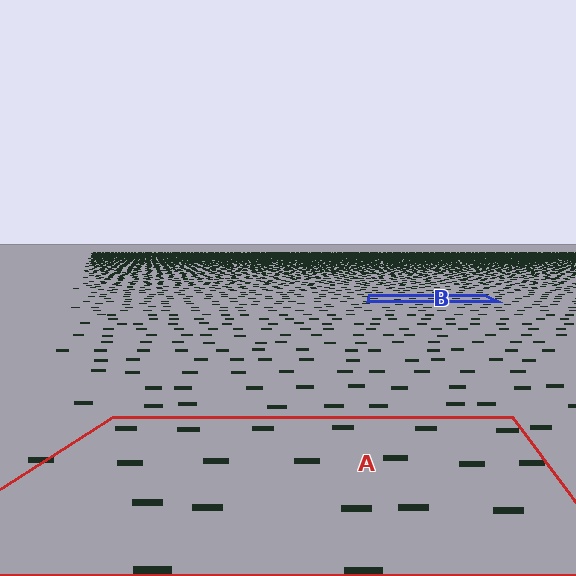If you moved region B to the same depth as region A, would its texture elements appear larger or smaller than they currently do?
They would appear larger. At a closer depth, the same texture elements are projected at a bigger on-screen size.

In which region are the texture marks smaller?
The texture marks are smaller in region B, because it is farther away.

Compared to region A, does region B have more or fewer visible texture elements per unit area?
Region B has more texture elements per unit area — they are packed more densely because it is farther away.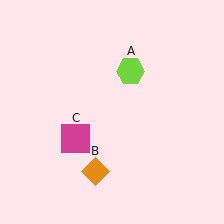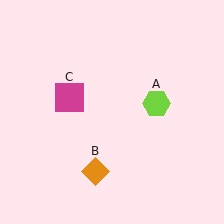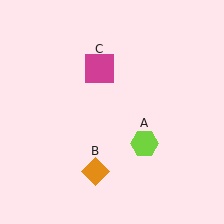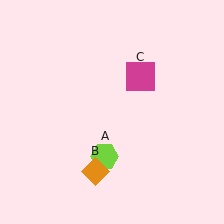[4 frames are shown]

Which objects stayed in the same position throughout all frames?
Orange diamond (object B) remained stationary.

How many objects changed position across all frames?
2 objects changed position: lime hexagon (object A), magenta square (object C).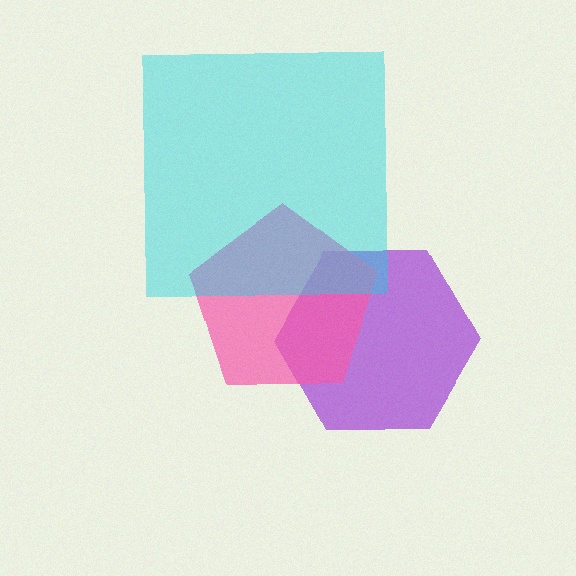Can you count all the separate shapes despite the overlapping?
Yes, there are 3 separate shapes.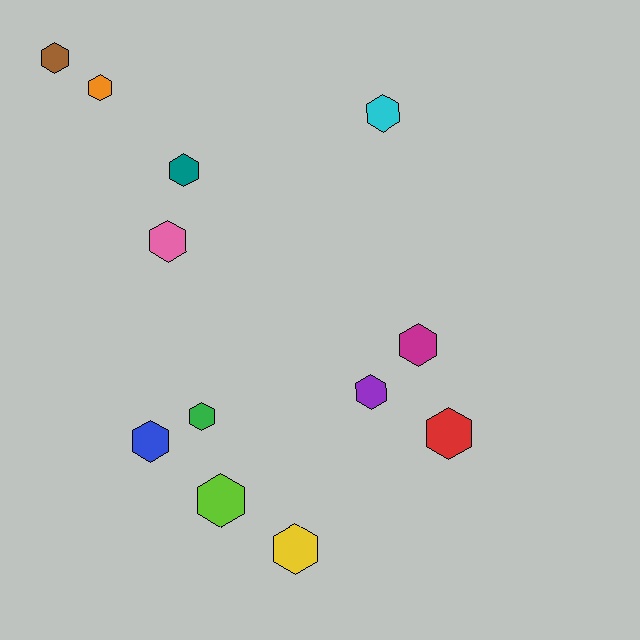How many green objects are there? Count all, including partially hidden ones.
There is 1 green object.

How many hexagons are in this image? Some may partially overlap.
There are 12 hexagons.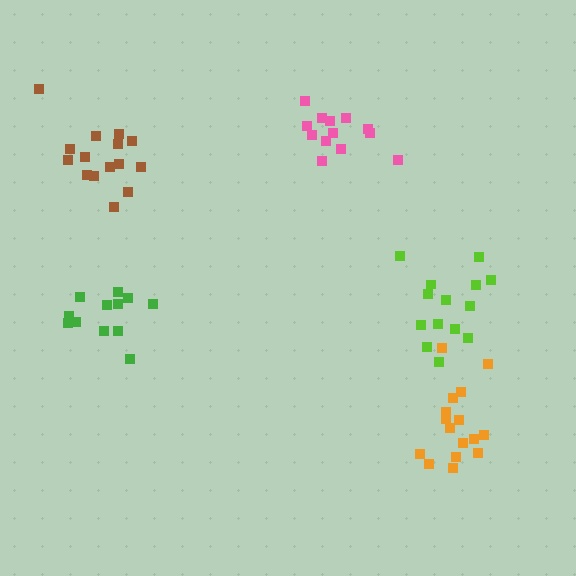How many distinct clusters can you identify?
There are 5 distinct clusters.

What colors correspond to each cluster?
The clusters are colored: brown, green, pink, orange, lime.